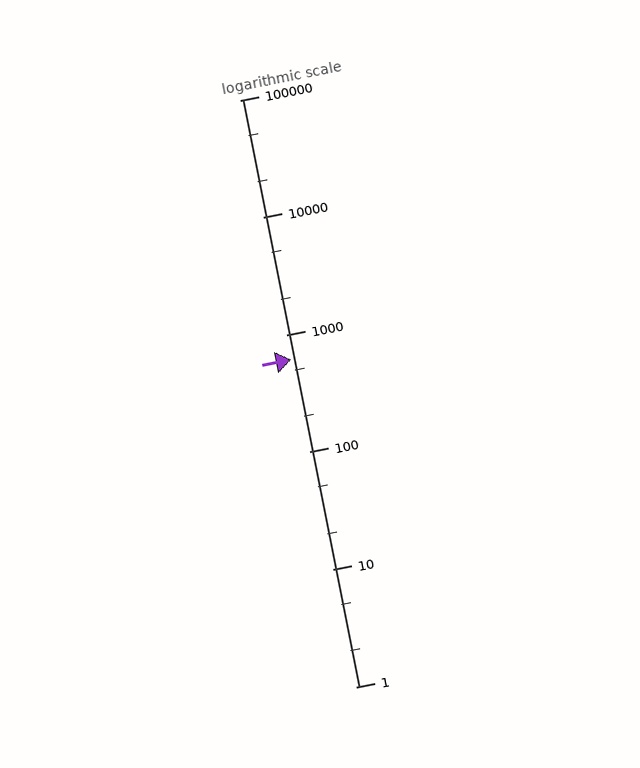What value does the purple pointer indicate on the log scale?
The pointer indicates approximately 620.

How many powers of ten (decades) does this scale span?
The scale spans 5 decades, from 1 to 100000.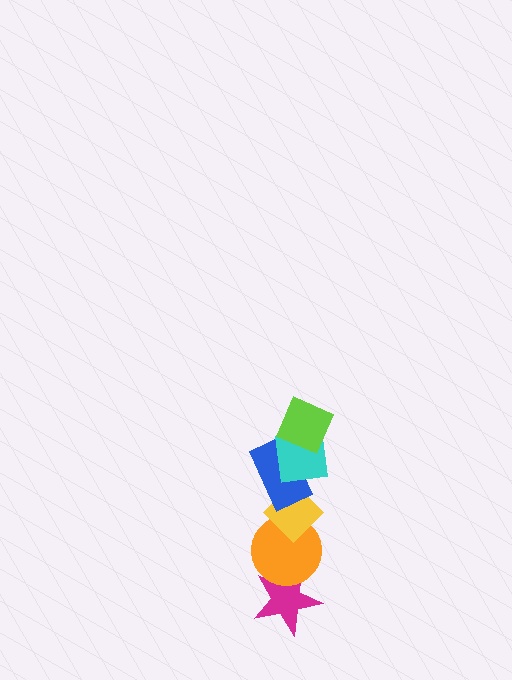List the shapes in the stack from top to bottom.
From top to bottom: the lime square, the cyan square, the blue rectangle, the yellow diamond, the orange circle, the magenta star.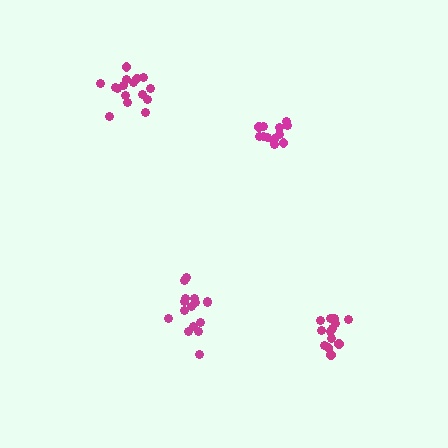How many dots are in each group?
Group 1: 15 dots, Group 2: 14 dots, Group 3: 16 dots, Group 4: 16 dots (61 total).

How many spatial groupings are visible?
There are 4 spatial groupings.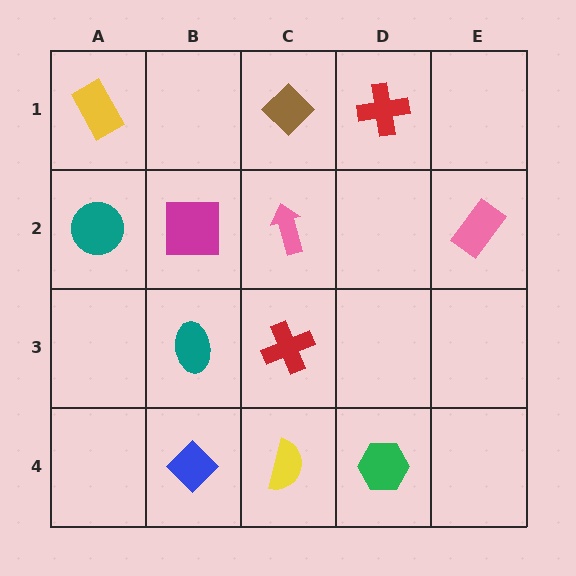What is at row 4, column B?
A blue diamond.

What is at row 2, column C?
A pink arrow.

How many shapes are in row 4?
3 shapes.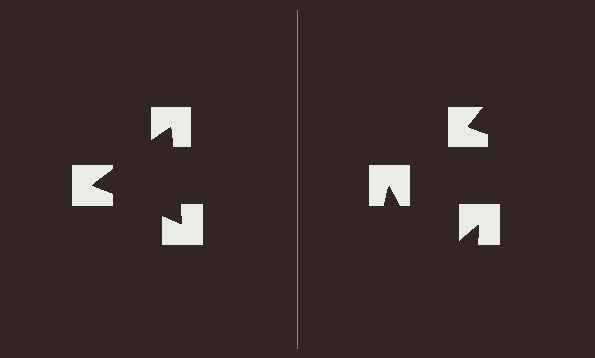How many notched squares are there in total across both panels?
6 — 3 on each side.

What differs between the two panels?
The notched squares are positioned identically on both sides; only the wedge orientations differ. On the left they align to a triangle; on the right they are misaligned.